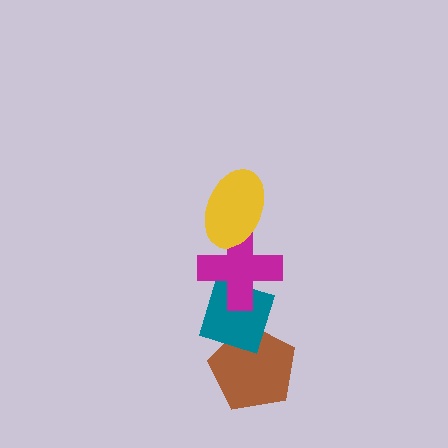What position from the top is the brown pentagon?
The brown pentagon is 4th from the top.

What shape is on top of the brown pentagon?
The teal diamond is on top of the brown pentagon.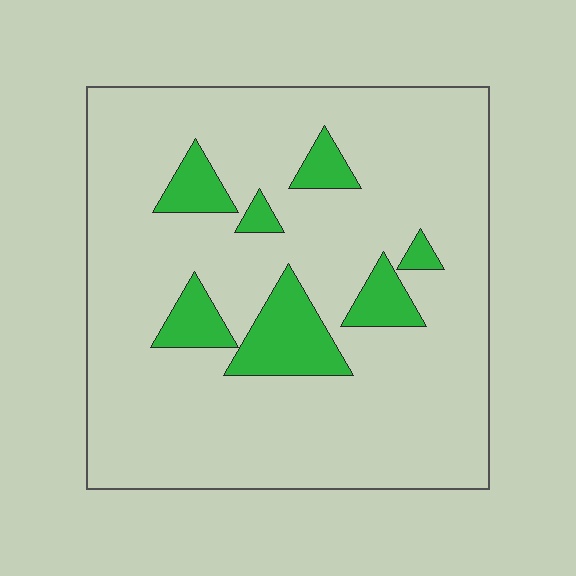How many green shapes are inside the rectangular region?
7.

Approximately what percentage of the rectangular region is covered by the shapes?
Approximately 15%.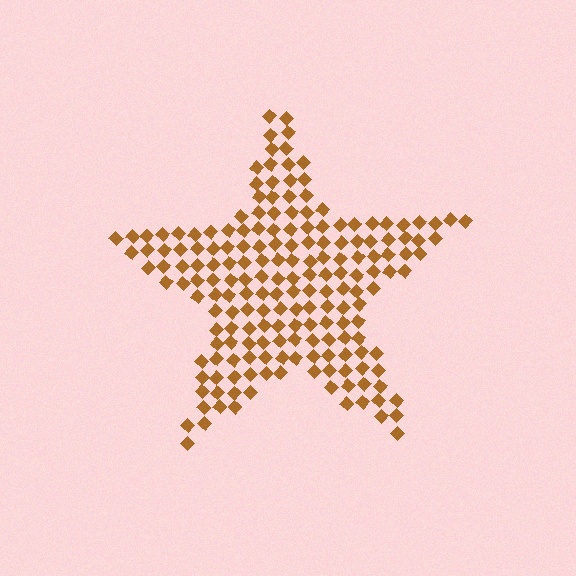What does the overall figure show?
The overall figure shows a star.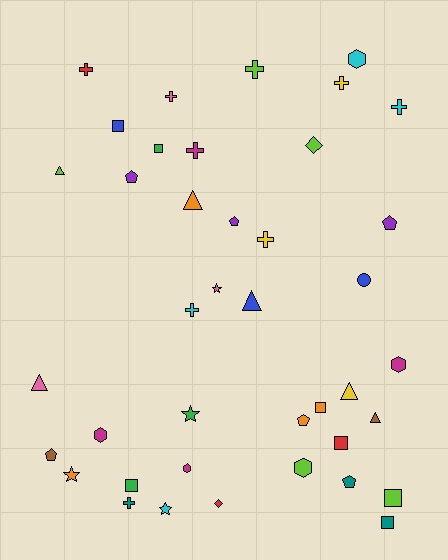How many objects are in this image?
There are 40 objects.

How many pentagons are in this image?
There are 6 pentagons.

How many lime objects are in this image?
There are 5 lime objects.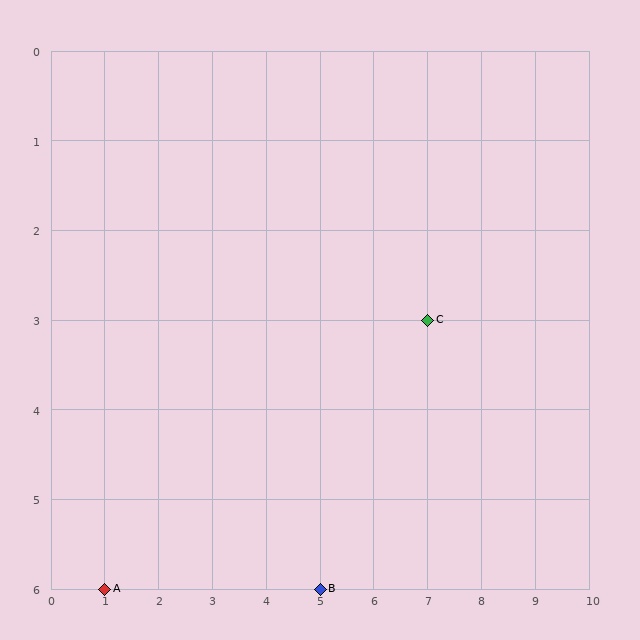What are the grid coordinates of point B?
Point B is at grid coordinates (5, 6).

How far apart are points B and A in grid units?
Points B and A are 4 columns apart.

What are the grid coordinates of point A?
Point A is at grid coordinates (1, 6).